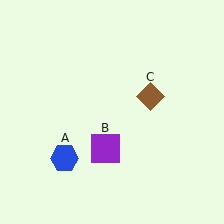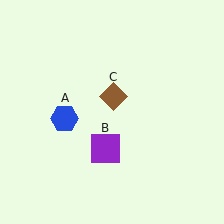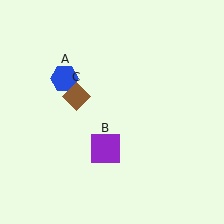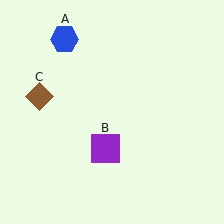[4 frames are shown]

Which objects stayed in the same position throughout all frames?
Purple square (object B) remained stationary.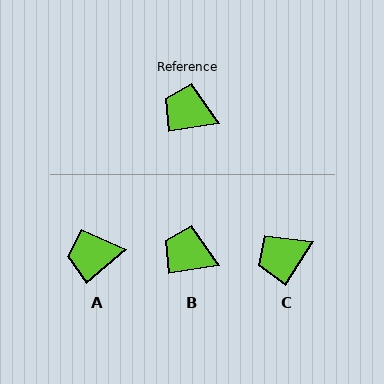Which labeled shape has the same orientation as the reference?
B.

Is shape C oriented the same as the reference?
No, it is off by about 48 degrees.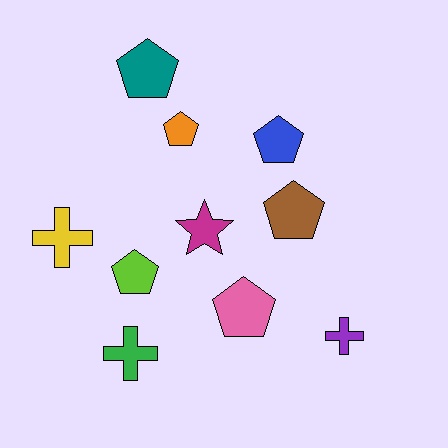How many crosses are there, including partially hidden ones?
There are 3 crosses.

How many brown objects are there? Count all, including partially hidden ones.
There is 1 brown object.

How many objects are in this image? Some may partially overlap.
There are 10 objects.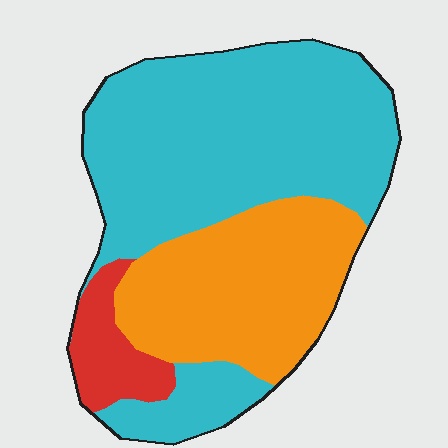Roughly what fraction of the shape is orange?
Orange covers about 30% of the shape.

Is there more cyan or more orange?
Cyan.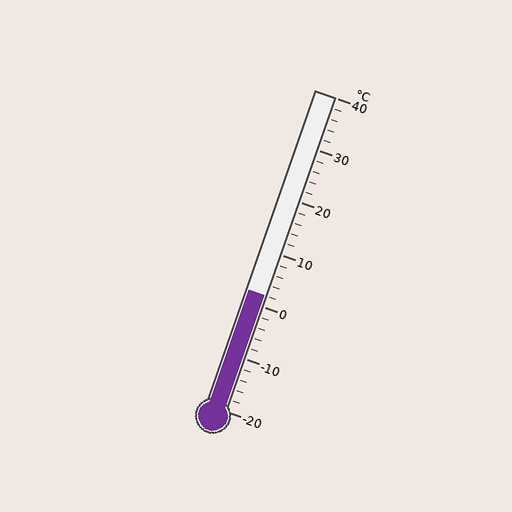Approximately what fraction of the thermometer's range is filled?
The thermometer is filled to approximately 35% of its range.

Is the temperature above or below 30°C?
The temperature is below 30°C.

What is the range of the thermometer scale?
The thermometer scale ranges from -20°C to 40°C.